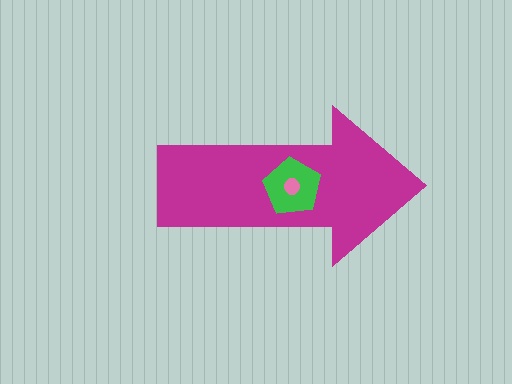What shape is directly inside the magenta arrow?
The green pentagon.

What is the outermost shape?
The magenta arrow.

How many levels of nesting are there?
3.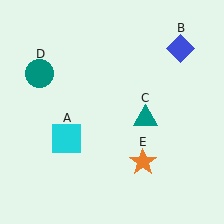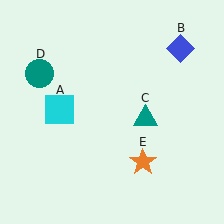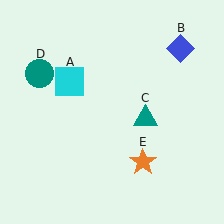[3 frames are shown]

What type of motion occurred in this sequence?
The cyan square (object A) rotated clockwise around the center of the scene.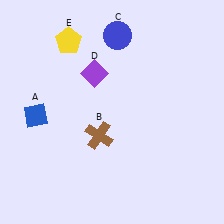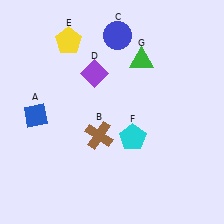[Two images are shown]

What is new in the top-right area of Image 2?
A green triangle (G) was added in the top-right area of Image 2.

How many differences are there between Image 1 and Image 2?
There are 2 differences between the two images.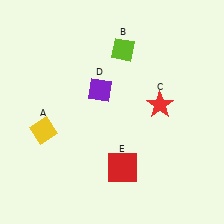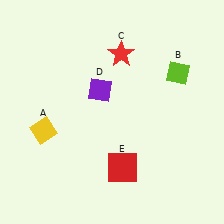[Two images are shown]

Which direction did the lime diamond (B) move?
The lime diamond (B) moved right.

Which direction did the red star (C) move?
The red star (C) moved up.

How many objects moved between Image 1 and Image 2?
2 objects moved between the two images.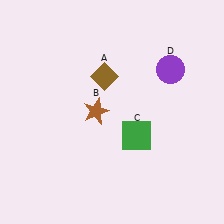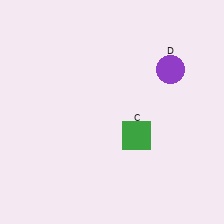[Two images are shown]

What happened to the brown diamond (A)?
The brown diamond (A) was removed in Image 2. It was in the top-left area of Image 1.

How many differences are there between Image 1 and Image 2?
There are 2 differences between the two images.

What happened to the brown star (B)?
The brown star (B) was removed in Image 2. It was in the top-left area of Image 1.